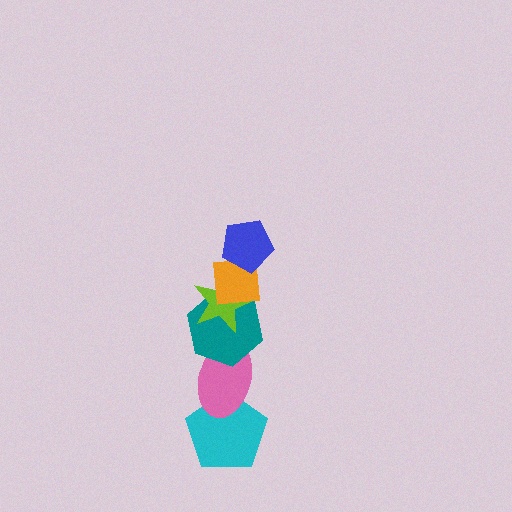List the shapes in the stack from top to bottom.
From top to bottom: the blue pentagon, the orange square, the lime star, the teal hexagon, the pink ellipse, the cyan pentagon.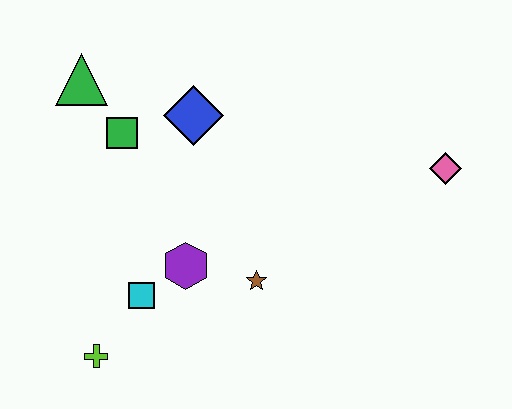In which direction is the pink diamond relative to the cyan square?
The pink diamond is to the right of the cyan square.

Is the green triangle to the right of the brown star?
No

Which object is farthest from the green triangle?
The pink diamond is farthest from the green triangle.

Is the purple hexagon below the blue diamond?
Yes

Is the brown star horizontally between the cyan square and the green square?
No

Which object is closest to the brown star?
The purple hexagon is closest to the brown star.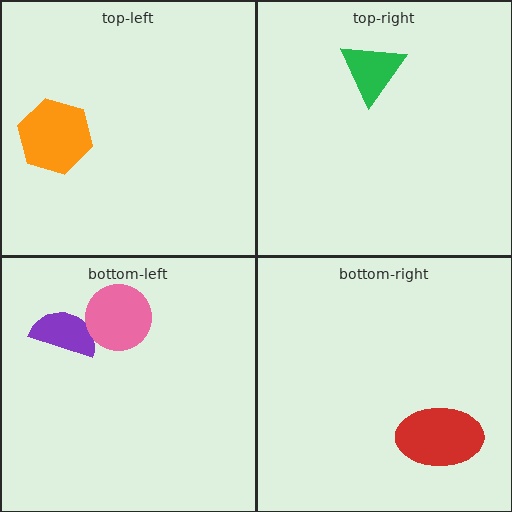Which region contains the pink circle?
The bottom-left region.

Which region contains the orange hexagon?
The top-left region.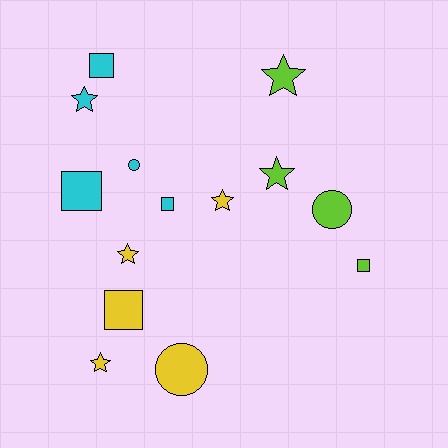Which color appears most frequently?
Cyan, with 5 objects.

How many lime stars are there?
There are 2 lime stars.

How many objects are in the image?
There are 14 objects.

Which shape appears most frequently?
Star, with 6 objects.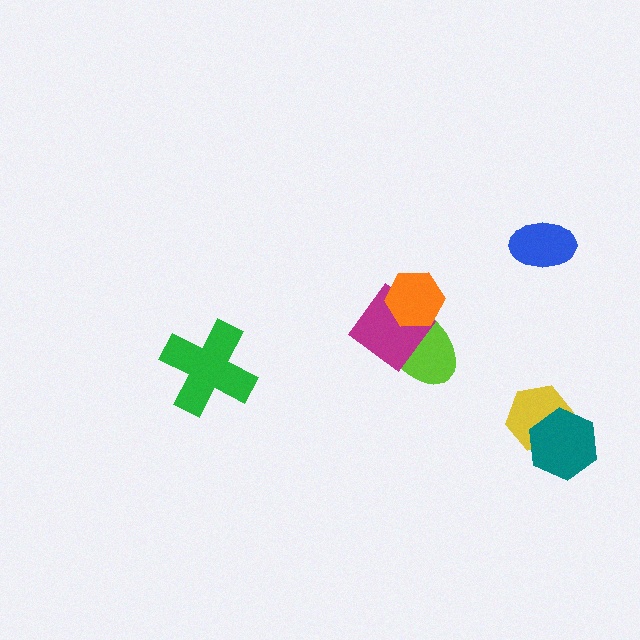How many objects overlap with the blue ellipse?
0 objects overlap with the blue ellipse.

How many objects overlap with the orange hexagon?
2 objects overlap with the orange hexagon.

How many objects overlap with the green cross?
0 objects overlap with the green cross.